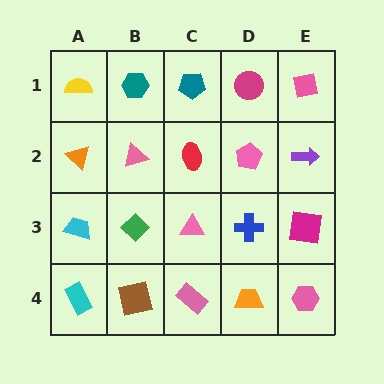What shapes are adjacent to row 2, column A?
A yellow semicircle (row 1, column A), a cyan trapezoid (row 3, column A), a pink triangle (row 2, column B).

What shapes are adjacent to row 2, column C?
A teal pentagon (row 1, column C), a pink triangle (row 3, column C), a pink triangle (row 2, column B), a pink pentagon (row 2, column D).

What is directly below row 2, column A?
A cyan trapezoid.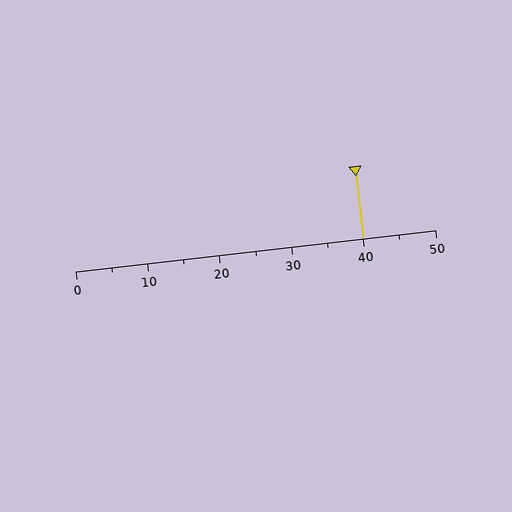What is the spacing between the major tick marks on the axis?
The major ticks are spaced 10 apart.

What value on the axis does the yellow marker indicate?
The marker indicates approximately 40.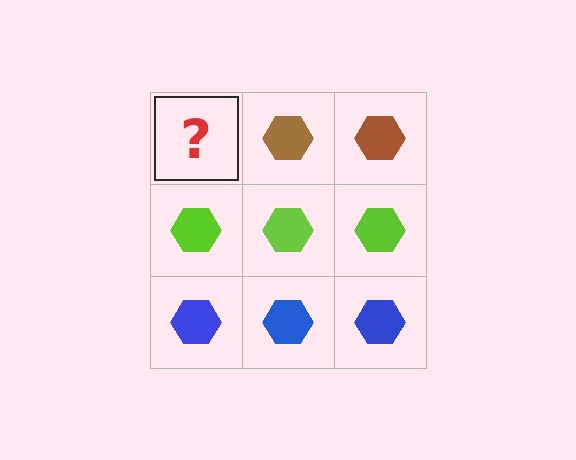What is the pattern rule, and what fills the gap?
The rule is that each row has a consistent color. The gap should be filled with a brown hexagon.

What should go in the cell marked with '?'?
The missing cell should contain a brown hexagon.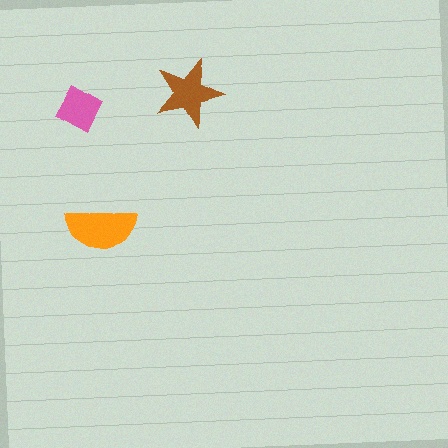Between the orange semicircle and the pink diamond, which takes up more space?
The orange semicircle.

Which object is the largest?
The orange semicircle.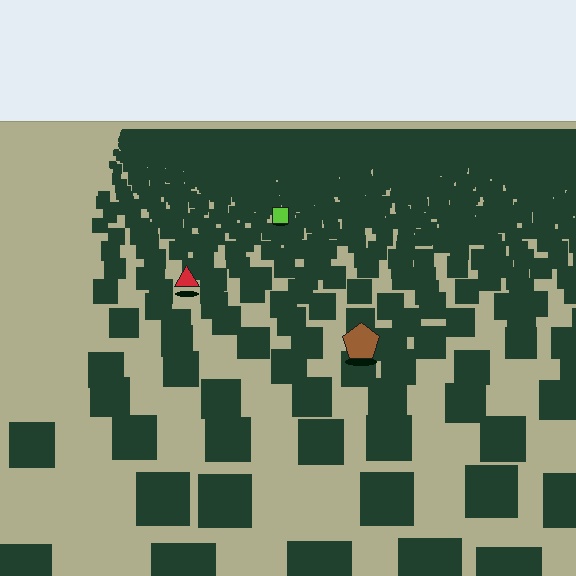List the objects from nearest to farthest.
From nearest to farthest: the brown pentagon, the red triangle, the lime square.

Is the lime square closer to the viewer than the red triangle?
No. The red triangle is closer — you can tell from the texture gradient: the ground texture is coarser near it.